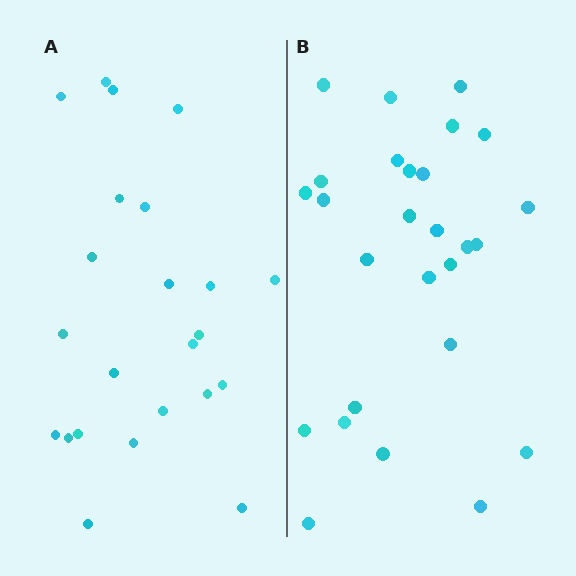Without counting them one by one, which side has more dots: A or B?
Region B (the right region) has more dots.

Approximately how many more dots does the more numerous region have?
Region B has about 4 more dots than region A.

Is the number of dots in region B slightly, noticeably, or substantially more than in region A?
Region B has only slightly more — the two regions are fairly close. The ratio is roughly 1.2 to 1.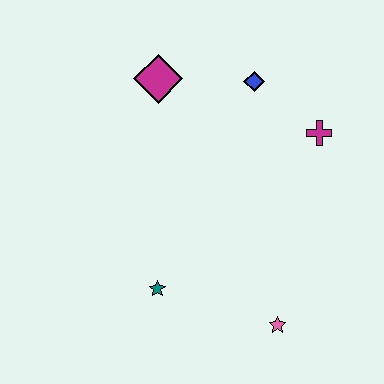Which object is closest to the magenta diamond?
The blue diamond is closest to the magenta diamond.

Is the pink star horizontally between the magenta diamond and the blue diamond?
No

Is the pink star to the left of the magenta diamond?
No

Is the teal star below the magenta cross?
Yes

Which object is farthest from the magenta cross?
The teal star is farthest from the magenta cross.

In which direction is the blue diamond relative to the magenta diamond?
The blue diamond is to the right of the magenta diamond.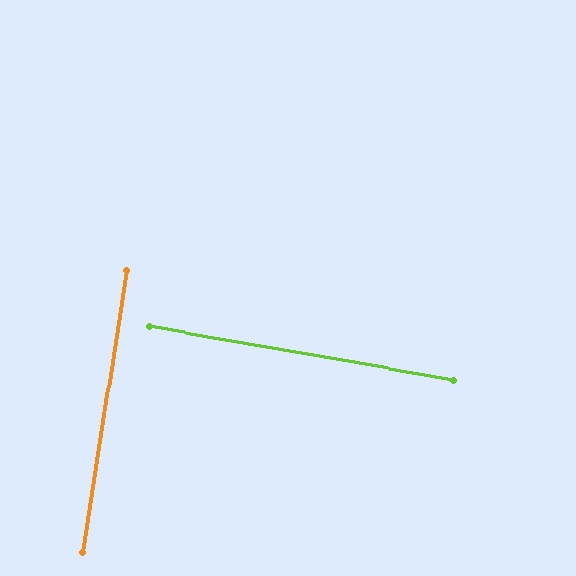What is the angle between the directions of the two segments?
Approximately 89 degrees.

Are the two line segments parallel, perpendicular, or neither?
Perpendicular — they meet at approximately 89°.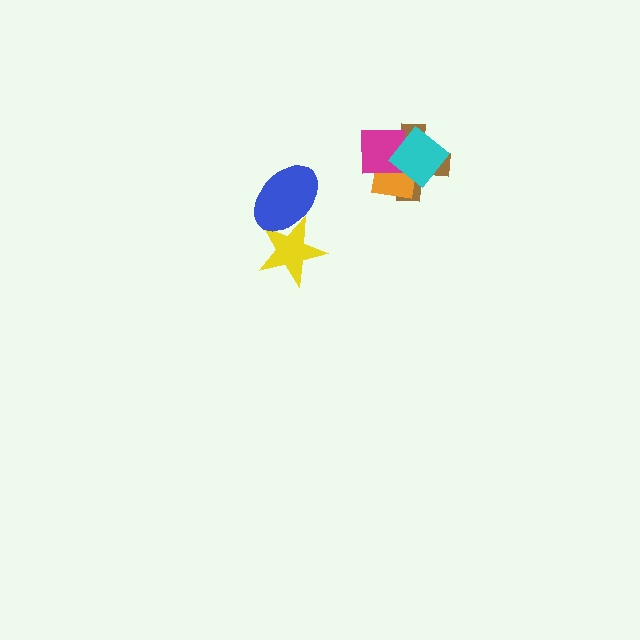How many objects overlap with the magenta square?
3 objects overlap with the magenta square.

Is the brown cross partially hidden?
Yes, it is partially covered by another shape.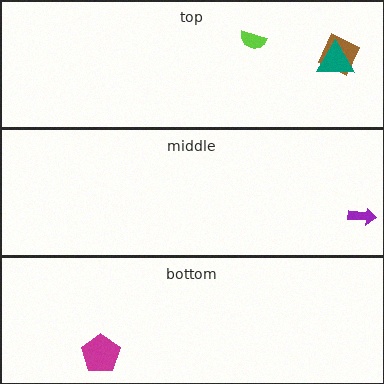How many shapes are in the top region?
3.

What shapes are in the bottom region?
The magenta pentagon.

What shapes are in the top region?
The lime semicircle, the brown diamond, the teal triangle.